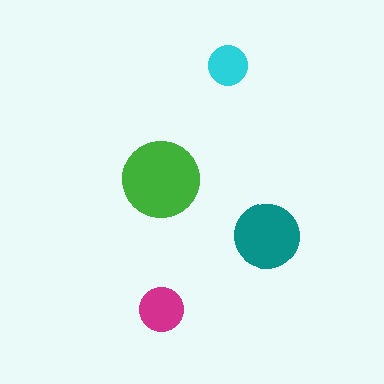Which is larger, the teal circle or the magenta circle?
The teal one.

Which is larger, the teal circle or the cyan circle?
The teal one.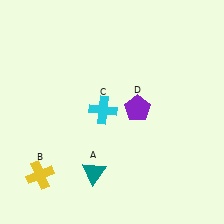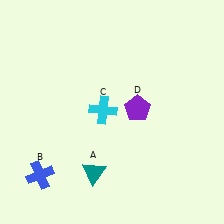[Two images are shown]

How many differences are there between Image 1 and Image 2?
There is 1 difference between the two images.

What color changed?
The cross (B) changed from yellow in Image 1 to blue in Image 2.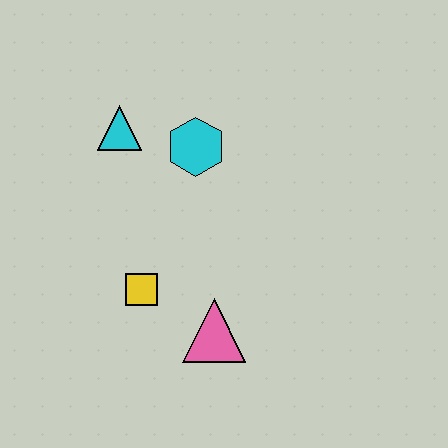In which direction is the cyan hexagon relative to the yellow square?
The cyan hexagon is above the yellow square.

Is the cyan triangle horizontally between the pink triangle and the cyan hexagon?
No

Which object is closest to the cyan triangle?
The cyan hexagon is closest to the cyan triangle.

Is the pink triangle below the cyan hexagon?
Yes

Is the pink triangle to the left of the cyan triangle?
No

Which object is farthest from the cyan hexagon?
The pink triangle is farthest from the cyan hexagon.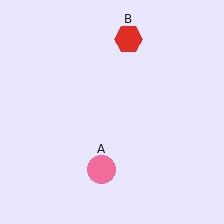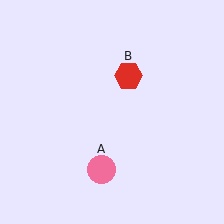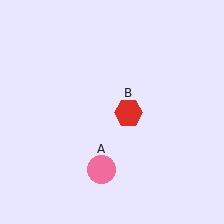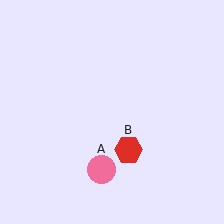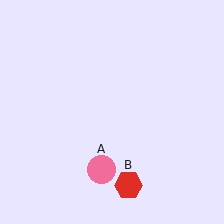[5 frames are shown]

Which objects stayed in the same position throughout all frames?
Pink circle (object A) remained stationary.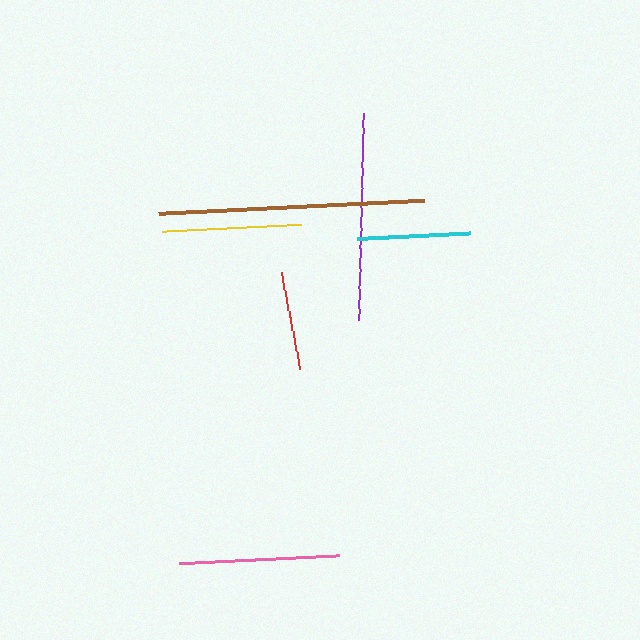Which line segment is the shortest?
The red line is the shortest at approximately 99 pixels.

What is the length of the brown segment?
The brown segment is approximately 266 pixels long.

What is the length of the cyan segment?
The cyan segment is approximately 114 pixels long.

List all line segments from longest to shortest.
From longest to shortest: brown, purple, pink, yellow, cyan, red.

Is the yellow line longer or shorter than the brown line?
The brown line is longer than the yellow line.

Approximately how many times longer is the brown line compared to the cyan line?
The brown line is approximately 2.3 times the length of the cyan line.